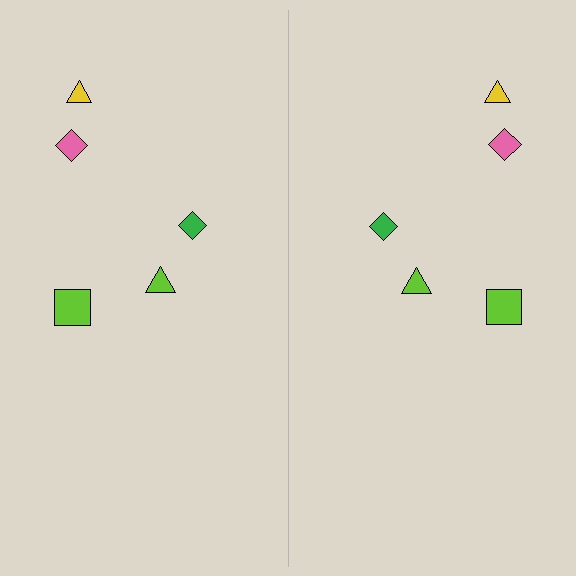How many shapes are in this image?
There are 10 shapes in this image.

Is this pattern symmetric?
Yes, this pattern has bilateral (reflection) symmetry.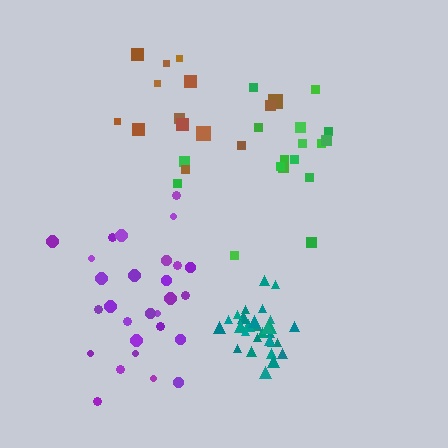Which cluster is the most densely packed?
Teal.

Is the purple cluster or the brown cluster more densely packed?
Purple.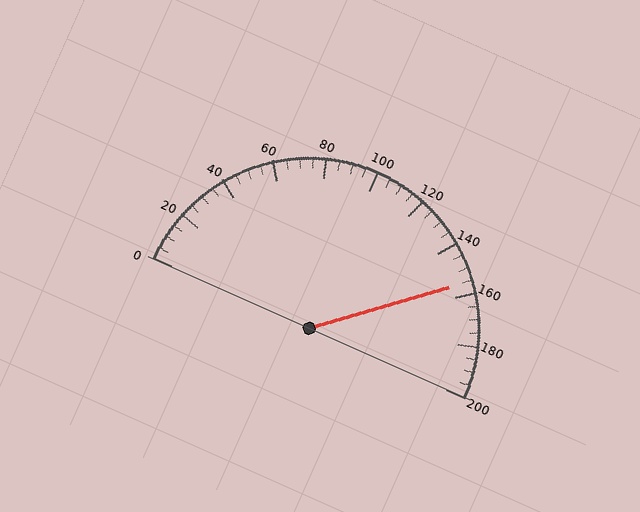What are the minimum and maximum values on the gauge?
The gauge ranges from 0 to 200.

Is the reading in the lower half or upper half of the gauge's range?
The reading is in the upper half of the range (0 to 200).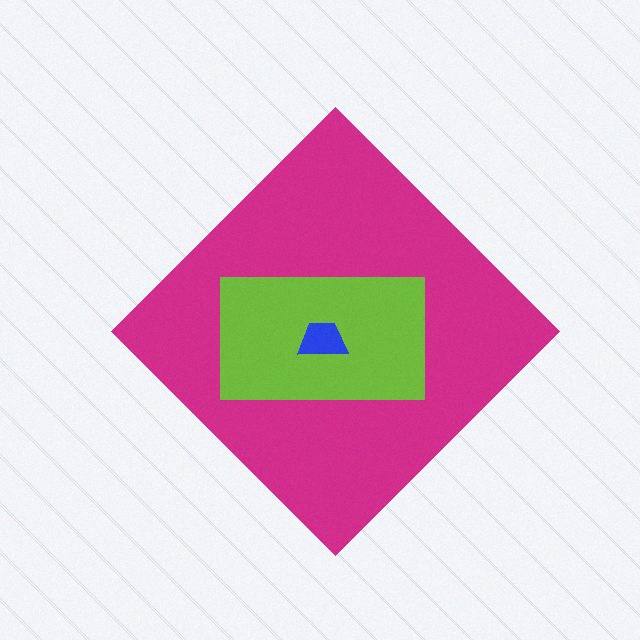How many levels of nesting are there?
3.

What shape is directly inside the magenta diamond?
The lime rectangle.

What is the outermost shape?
The magenta diamond.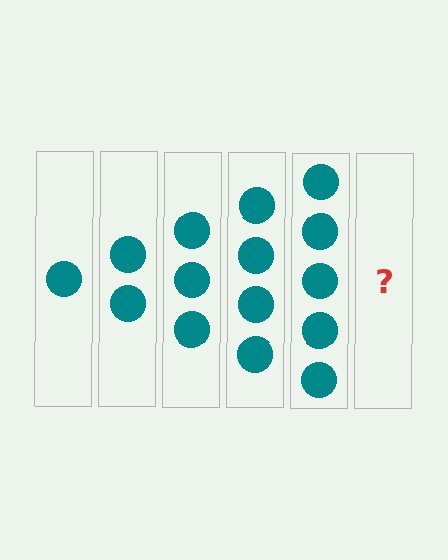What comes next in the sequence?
The next element should be 6 circles.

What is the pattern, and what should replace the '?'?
The pattern is that each step adds one more circle. The '?' should be 6 circles.